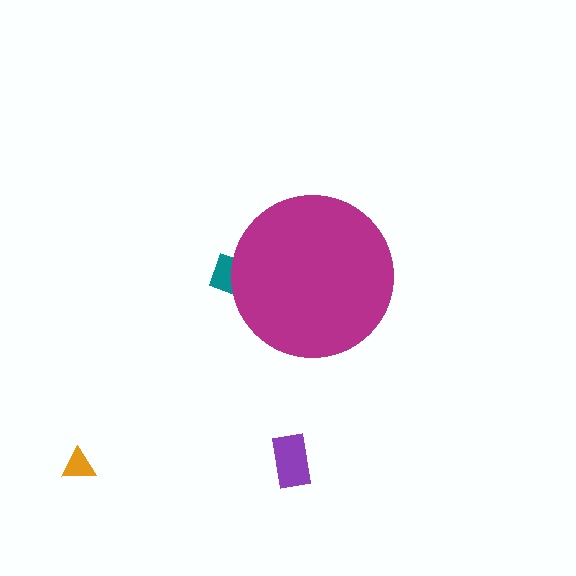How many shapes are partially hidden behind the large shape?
1 shape is partially hidden.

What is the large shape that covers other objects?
A magenta circle.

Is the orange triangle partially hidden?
No, the orange triangle is fully visible.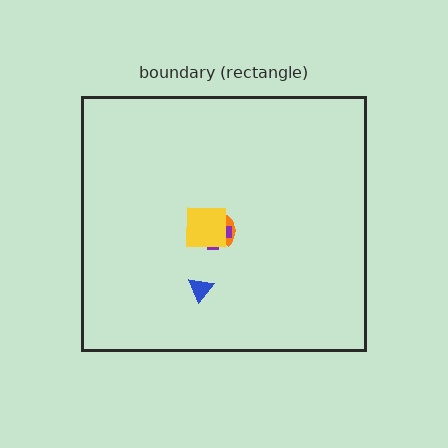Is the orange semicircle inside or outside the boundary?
Inside.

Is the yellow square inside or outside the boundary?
Inside.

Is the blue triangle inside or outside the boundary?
Inside.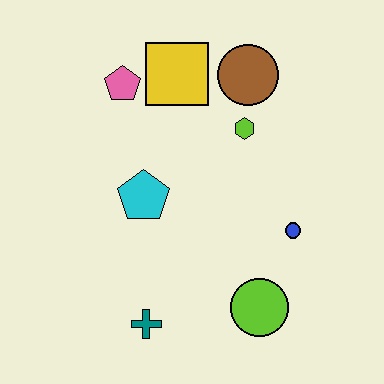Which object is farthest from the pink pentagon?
The lime circle is farthest from the pink pentagon.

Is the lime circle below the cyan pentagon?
Yes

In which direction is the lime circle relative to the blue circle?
The lime circle is below the blue circle.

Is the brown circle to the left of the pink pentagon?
No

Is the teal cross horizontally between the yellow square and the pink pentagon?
Yes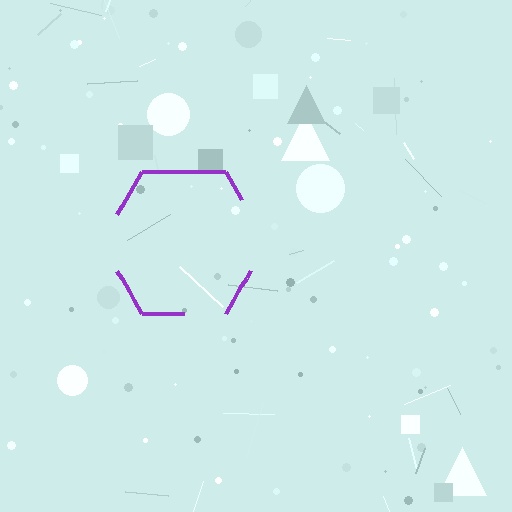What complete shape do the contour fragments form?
The contour fragments form a hexagon.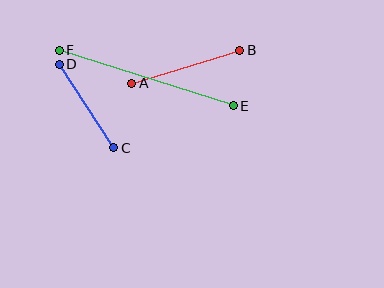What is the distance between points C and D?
The distance is approximately 100 pixels.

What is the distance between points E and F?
The distance is approximately 183 pixels.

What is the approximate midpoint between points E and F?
The midpoint is at approximately (146, 78) pixels.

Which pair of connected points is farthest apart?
Points E and F are farthest apart.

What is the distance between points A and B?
The distance is approximately 113 pixels.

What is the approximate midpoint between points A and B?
The midpoint is at approximately (186, 67) pixels.